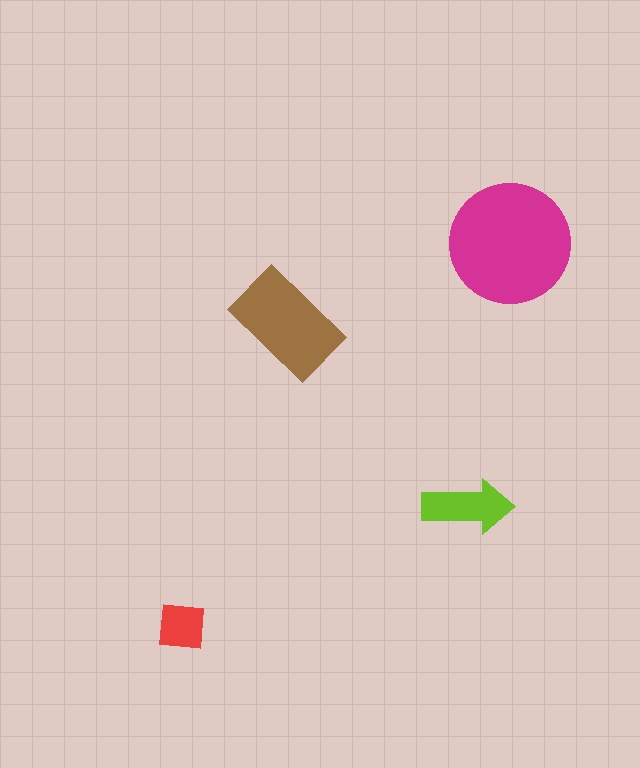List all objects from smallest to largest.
The red square, the lime arrow, the brown rectangle, the magenta circle.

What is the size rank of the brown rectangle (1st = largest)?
2nd.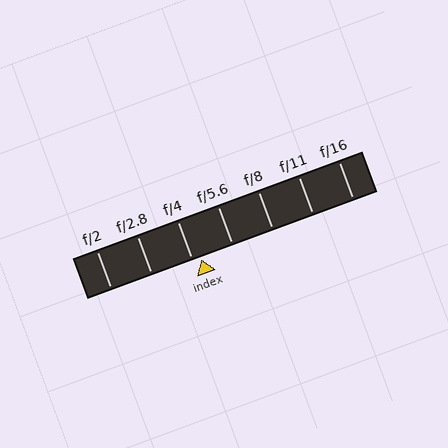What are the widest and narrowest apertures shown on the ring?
The widest aperture shown is f/2 and the narrowest is f/16.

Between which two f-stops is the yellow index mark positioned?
The index mark is between f/4 and f/5.6.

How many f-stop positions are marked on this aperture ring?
There are 7 f-stop positions marked.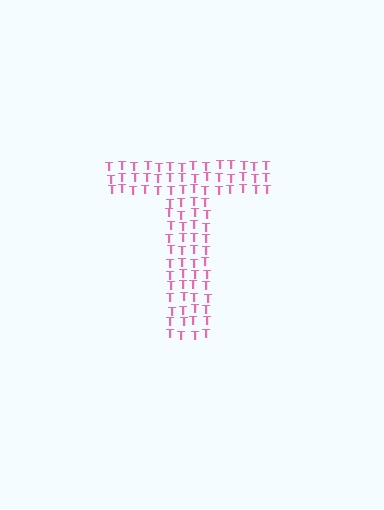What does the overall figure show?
The overall figure shows the letter T.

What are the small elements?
The small elements are letter T's.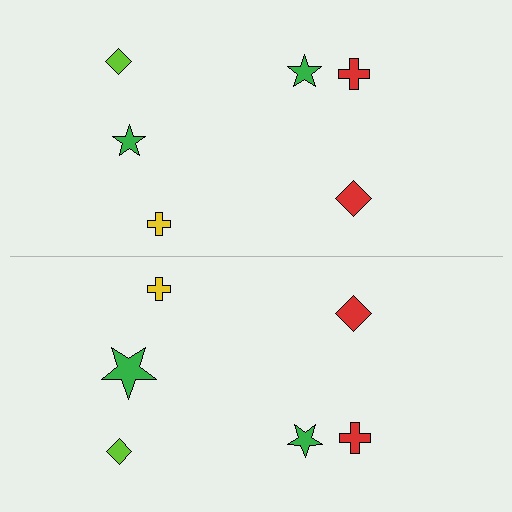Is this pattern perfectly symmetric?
No, the pattern is not perfectly symmetric. The green star on the bottom side has a different size than its mirror counterpart.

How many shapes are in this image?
There are 12 shapes in this image.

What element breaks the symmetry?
The green star on the bottom side has a different size than its mirror counterpart.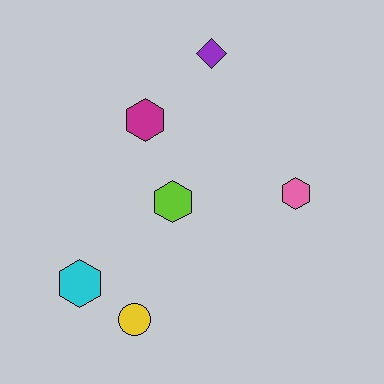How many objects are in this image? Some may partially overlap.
There are 6 objects.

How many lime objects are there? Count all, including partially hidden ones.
There is 1 lime object.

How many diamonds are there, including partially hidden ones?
There is 1 diamond.